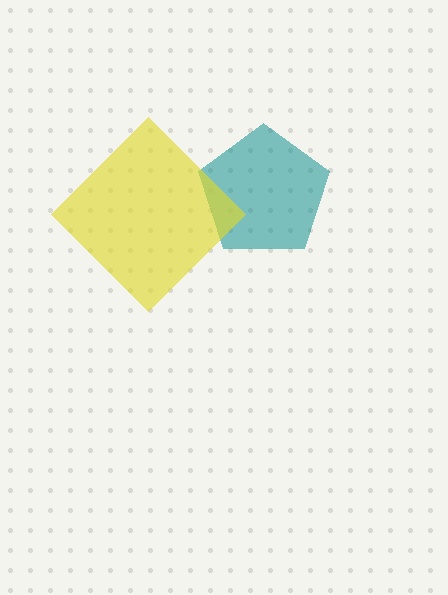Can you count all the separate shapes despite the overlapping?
Yes, there are 2 separate shapes.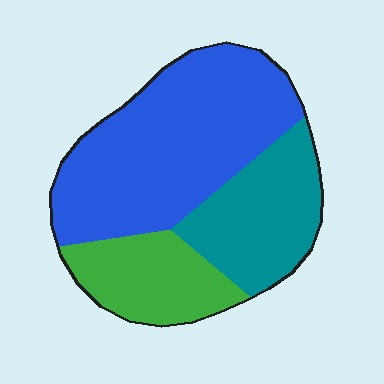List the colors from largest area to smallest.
From largest to smallest: blue, teal, green.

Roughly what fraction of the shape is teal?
Teal covers about 25% of the shape.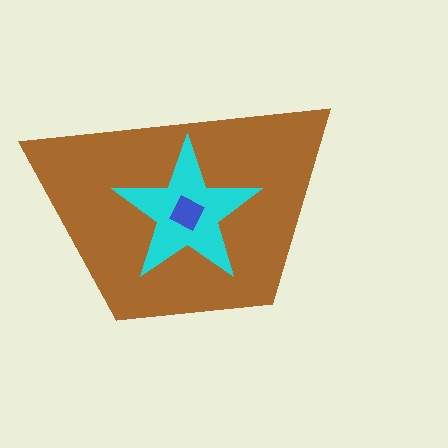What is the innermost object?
The blue square.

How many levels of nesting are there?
3.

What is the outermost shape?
The brown trapezoid.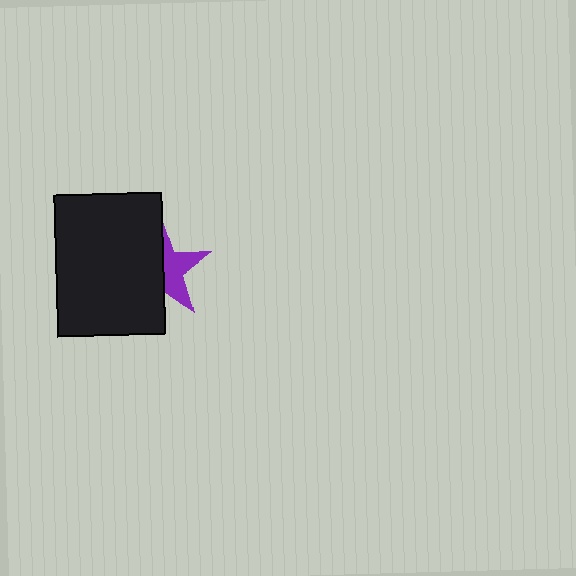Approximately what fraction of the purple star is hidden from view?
Roughly 57% of the purple star is hidden behind the black rectangle.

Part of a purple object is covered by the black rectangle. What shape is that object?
It is a star.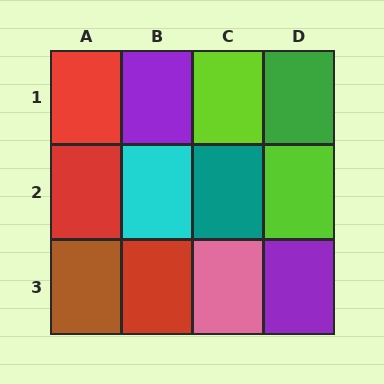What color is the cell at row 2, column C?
Teal.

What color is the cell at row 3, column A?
Brown.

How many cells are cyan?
1 cell is cyan.